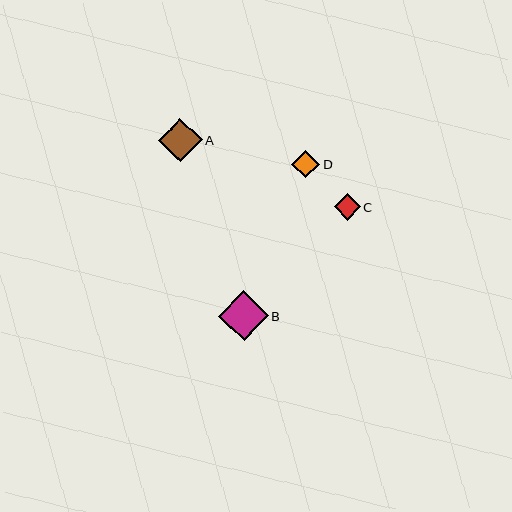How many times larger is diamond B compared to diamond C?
Diamond B is approximately 1.9 times the size of diamond C.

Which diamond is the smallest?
Diamond C is the smallest with a size of approximately 26 pixels.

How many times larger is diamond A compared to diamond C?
Diamond A is approximately 1.7 times the size of diamond C.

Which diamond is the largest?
Diamond B is the largest with a size of approximately 50 pixels.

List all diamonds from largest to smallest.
From largest to smallest: B, A, D, C.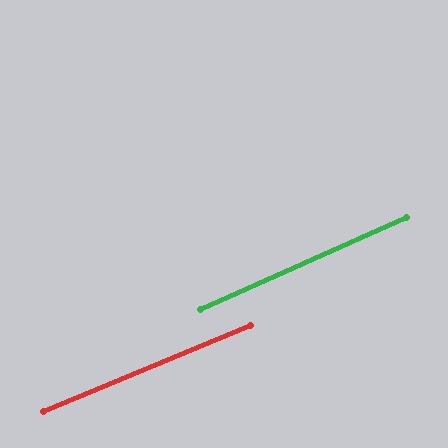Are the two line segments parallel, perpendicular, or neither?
Parallel — their directions differ by only 1.7°.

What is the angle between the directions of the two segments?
Approximately 2 degrees.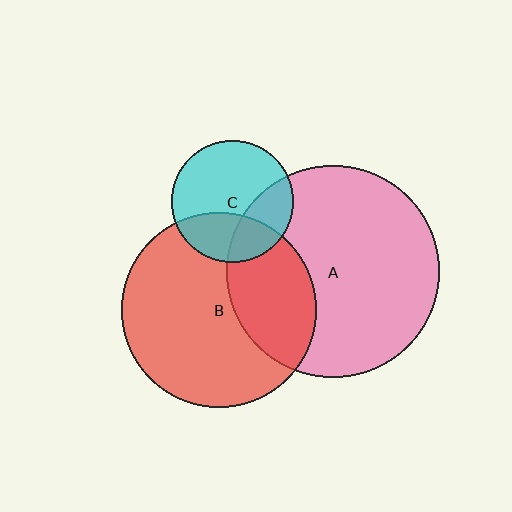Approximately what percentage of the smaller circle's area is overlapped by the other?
Approximately 30%.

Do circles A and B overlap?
Yes.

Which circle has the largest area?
Circle A (pink).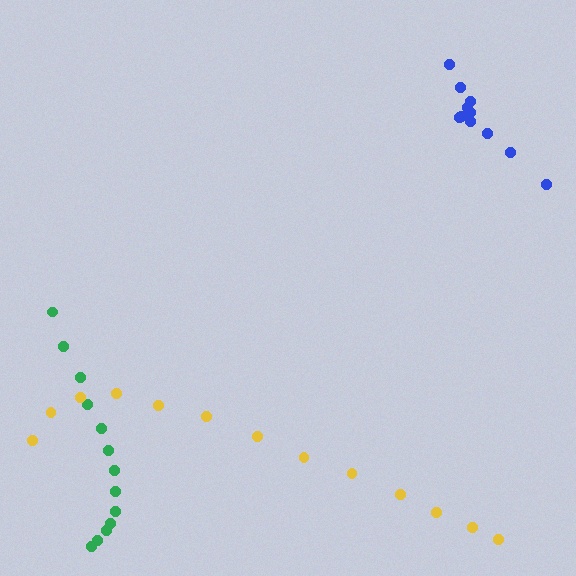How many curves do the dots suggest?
There are 3 distinct paths.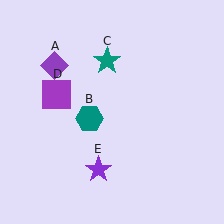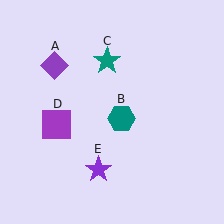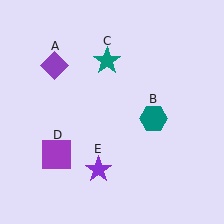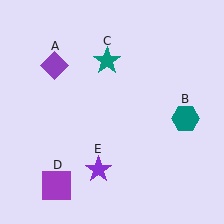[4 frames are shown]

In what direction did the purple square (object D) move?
The purple square (object D) moved down.